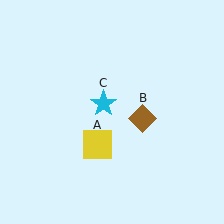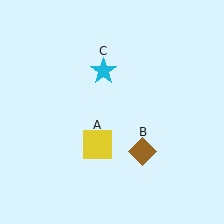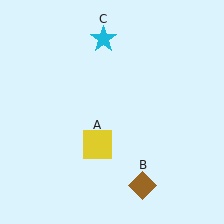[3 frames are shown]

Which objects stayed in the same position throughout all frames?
Yellow square (object A) remained stationary.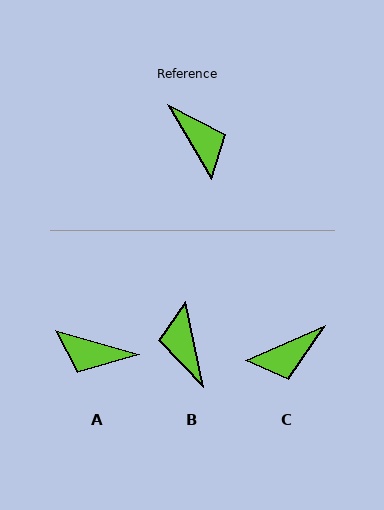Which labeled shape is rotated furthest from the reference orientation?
B, about 162 degrees away.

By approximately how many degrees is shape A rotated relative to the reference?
Approximately 136 degrees clockwise.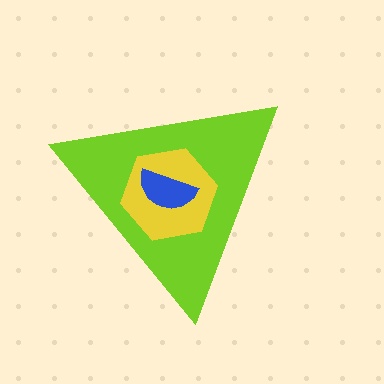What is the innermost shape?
The blue semicircle.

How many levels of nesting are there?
3.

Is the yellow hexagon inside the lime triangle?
Yes.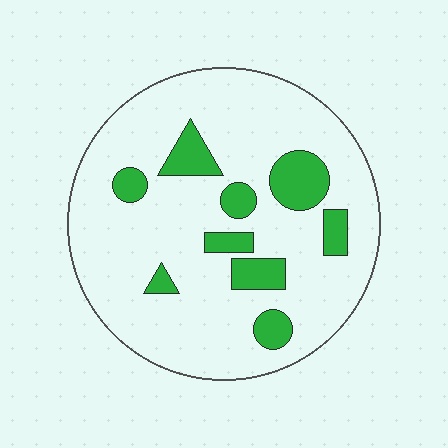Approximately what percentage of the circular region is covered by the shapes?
Approximately 15%.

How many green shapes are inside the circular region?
9.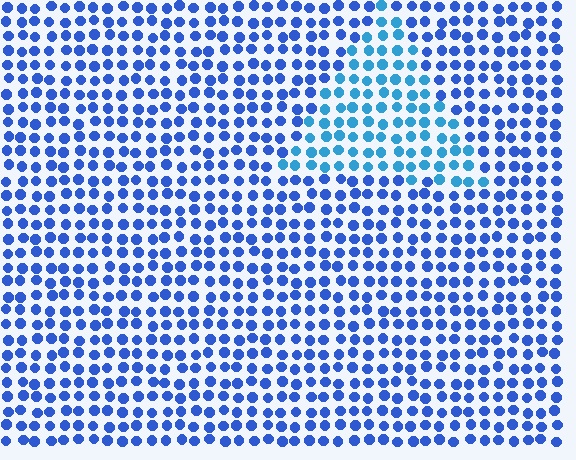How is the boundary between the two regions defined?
The boundary is defined purely by a slight shift in hue (about 26 degrees). Spacing, size, and orientation are identical on both sides.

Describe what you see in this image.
The image is filled with small blue elements in a uniform arrangement. A triangle-shaped region is visible where the elements are tinted to a slightly different hue, forming a subtle color boundary.